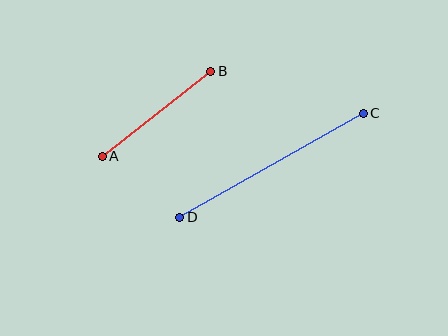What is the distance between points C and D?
The distance is approximately 211 pixels.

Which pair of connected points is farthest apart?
Points C and D are farthest apart.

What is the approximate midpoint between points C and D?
The midpoint is at approximately (272, 165) pixels.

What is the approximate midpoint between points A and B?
The midpoint is at approximately (157, 114) pixels.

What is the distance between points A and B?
The distance is approximately 138 pixels.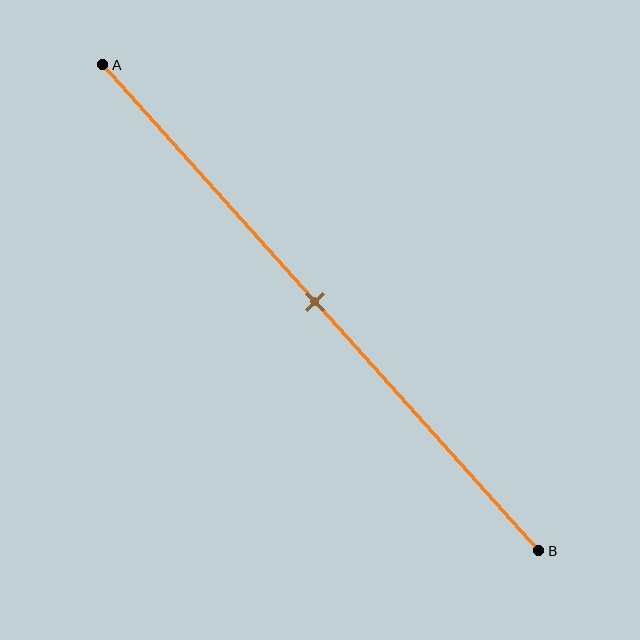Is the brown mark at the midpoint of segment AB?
Yes, the mark is approximately at the midpoint.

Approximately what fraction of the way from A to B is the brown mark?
The brown mark is approximately 50% of the way from A to B.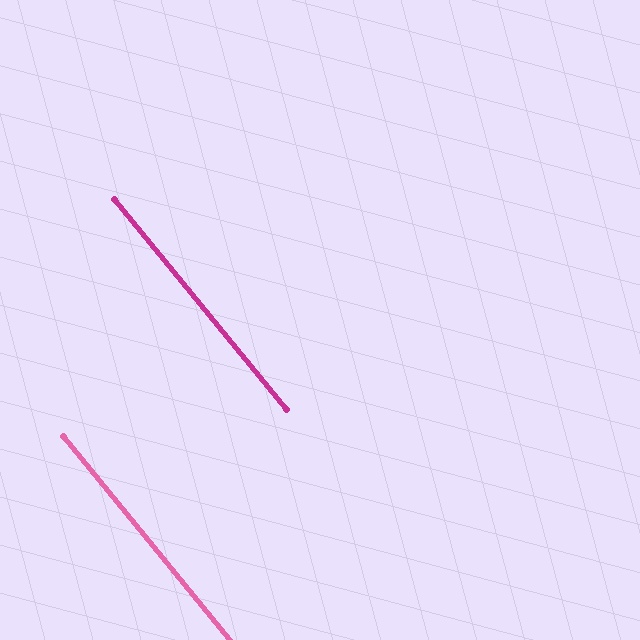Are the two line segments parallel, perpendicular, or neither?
Parallel — their directions differ by only 0.2°.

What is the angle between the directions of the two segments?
Approximately 0 degrees.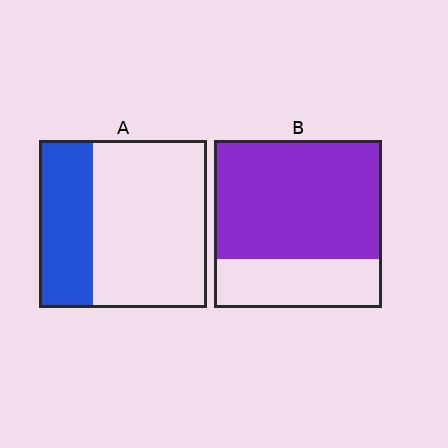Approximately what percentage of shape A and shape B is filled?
A is approximately 30% and B is approximately 70%.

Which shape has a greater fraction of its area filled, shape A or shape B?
Shape B.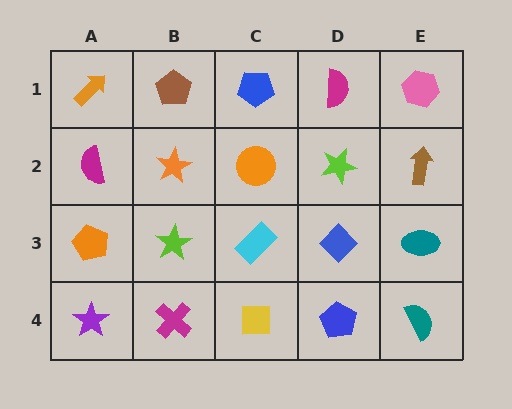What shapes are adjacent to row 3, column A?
A magenta semicircle (row 2, column A), a purple star (row 4, column A), a lime star (row 3, column B).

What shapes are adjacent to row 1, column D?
A lime star (row 2, column D), a blue pentagon (row 1, column C), a pink hexagon (row 1, column E).